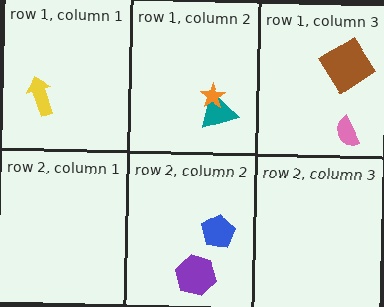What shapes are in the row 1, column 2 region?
The teal triangle, the orange star.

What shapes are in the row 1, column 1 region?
The yellow arrow.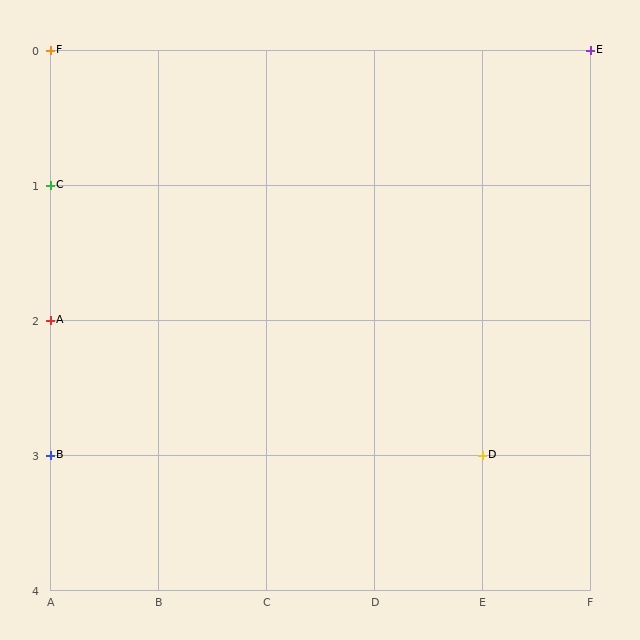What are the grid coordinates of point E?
Point E is at grid coordinates (F, 0).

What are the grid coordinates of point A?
Point A is at grid coordinates (A, 2).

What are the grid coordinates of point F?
Point F is at grid coordinates (A, 0).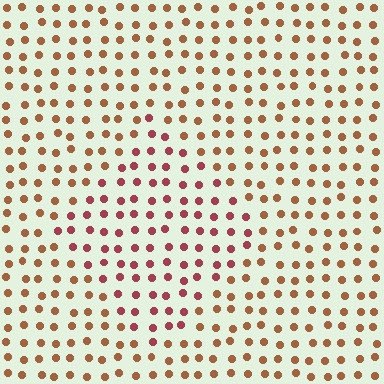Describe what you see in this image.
The image is filled with small brown elements in a uniform arrangement. A diamond-shaped region is visible where the elements are tinted to a slightly different hue, forming a subtle color boundary.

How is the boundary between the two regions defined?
The boundary is defined purely by a slight shift in hue (about 33 degrees). Spacing, size, and orientation are identical on both sides.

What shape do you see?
I see a diamond.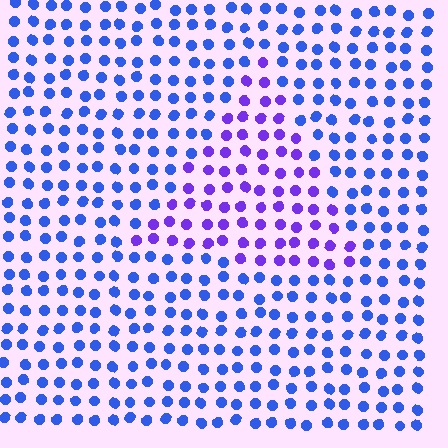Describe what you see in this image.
The image is filled with small blue elements in a uniform arrangement. A triangle-shaped region is visible where the elements are tinted to a slightly different hue, forming a subtle color boundary.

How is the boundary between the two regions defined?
The boundary is defined purely by a slight shift in hue (about 38 degrees). Spacing, size, and orientation are identical on both sides.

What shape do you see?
I see a triangle.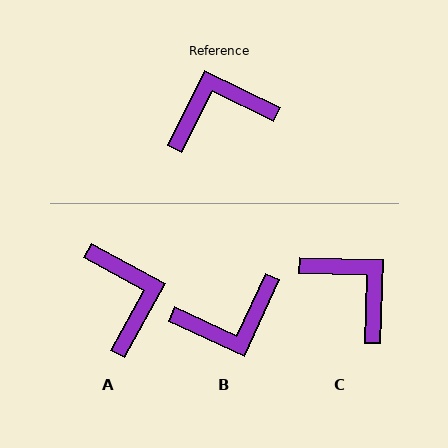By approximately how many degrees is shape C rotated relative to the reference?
Approximately 66 degrees clockwise.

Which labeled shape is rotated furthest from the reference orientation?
B, about 179 degrees away.